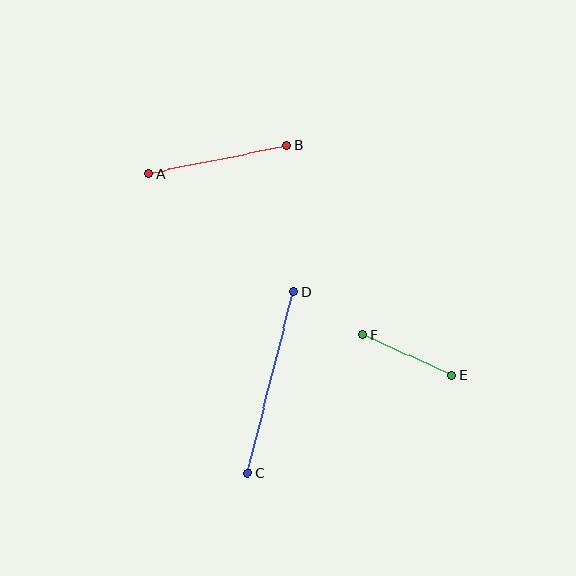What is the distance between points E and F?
The distance is approximately 98 pixels.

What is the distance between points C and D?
The distance is approximately 187 pixels.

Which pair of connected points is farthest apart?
Points C and D are farthest apart.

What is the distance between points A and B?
The distance is approximately 142 pixels.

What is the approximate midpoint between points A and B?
The midpoint is at approximately (218, 160) pixels.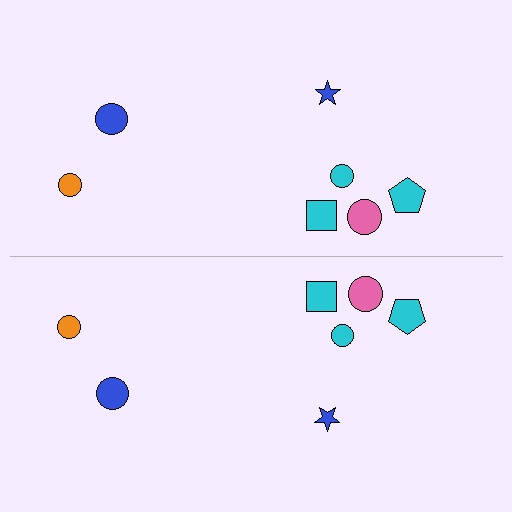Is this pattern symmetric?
Yes, this pattern has bilateral (reflection) symmetry.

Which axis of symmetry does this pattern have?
The pattern has a horizontal axis of symmetry running through the center of the image.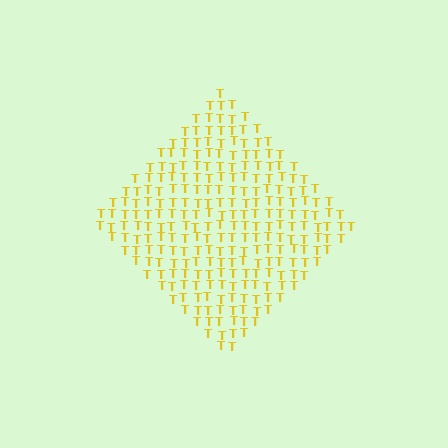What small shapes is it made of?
It is made of small letter T's.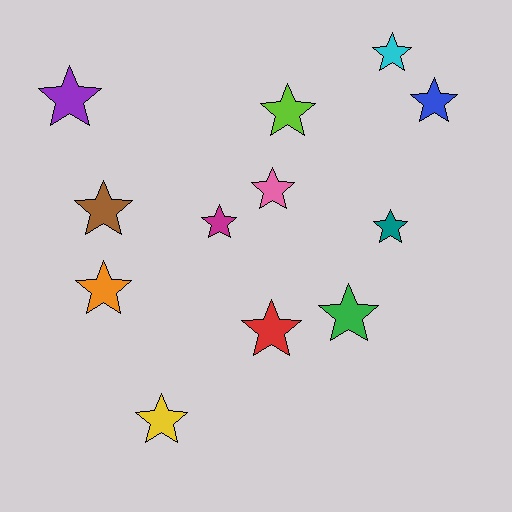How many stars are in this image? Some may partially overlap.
There are 12 stars.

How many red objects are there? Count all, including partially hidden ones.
There is 1 red object.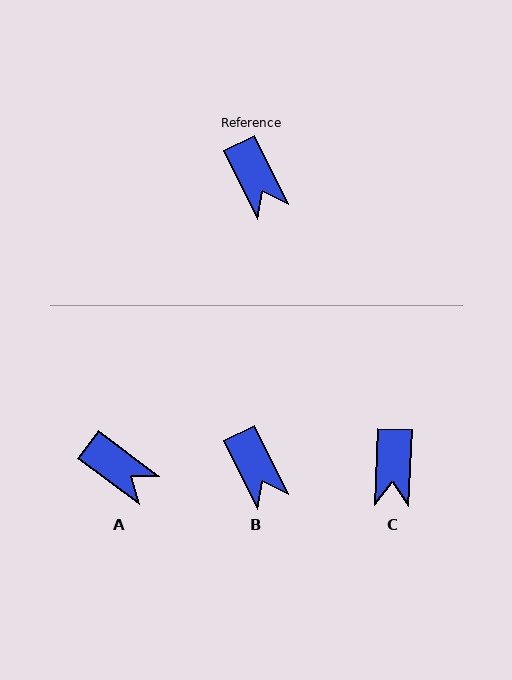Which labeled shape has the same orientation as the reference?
B.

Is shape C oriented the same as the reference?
No, it is off by about 29 degrees.